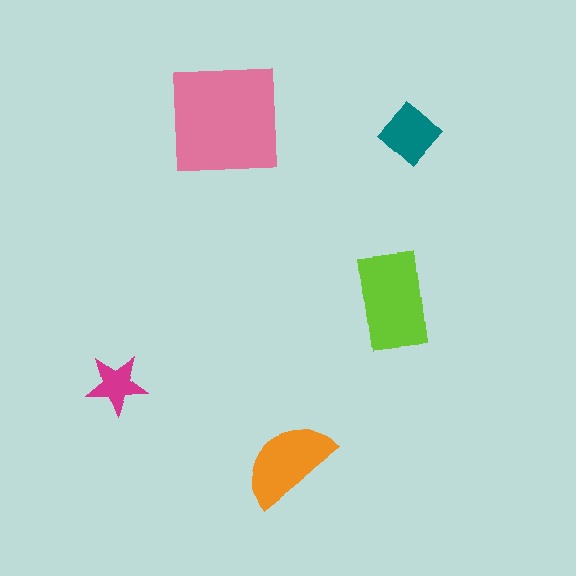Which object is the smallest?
The magenta star.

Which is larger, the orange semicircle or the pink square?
The pink square.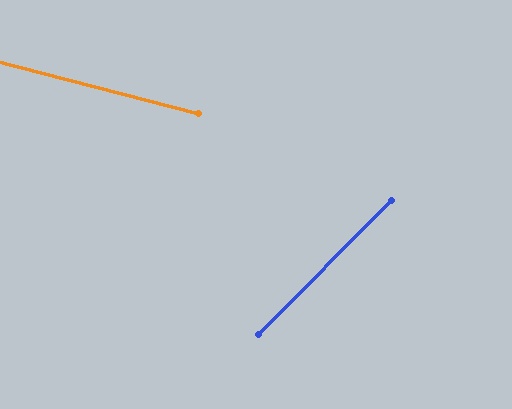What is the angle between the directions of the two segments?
Approximately 60 degrees.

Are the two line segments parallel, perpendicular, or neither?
Neither parallel nor perpendicular — they differ by about 60°.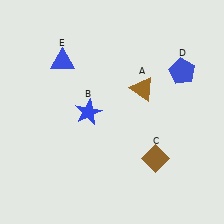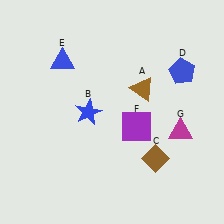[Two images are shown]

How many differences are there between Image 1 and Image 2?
There are 2 differences between the two images.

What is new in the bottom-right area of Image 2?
A purple square (F) was added in the bottom-right area of Image 2.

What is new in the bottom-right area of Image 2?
A magenta triangle (G) was added in the bottom-right area of Image 2.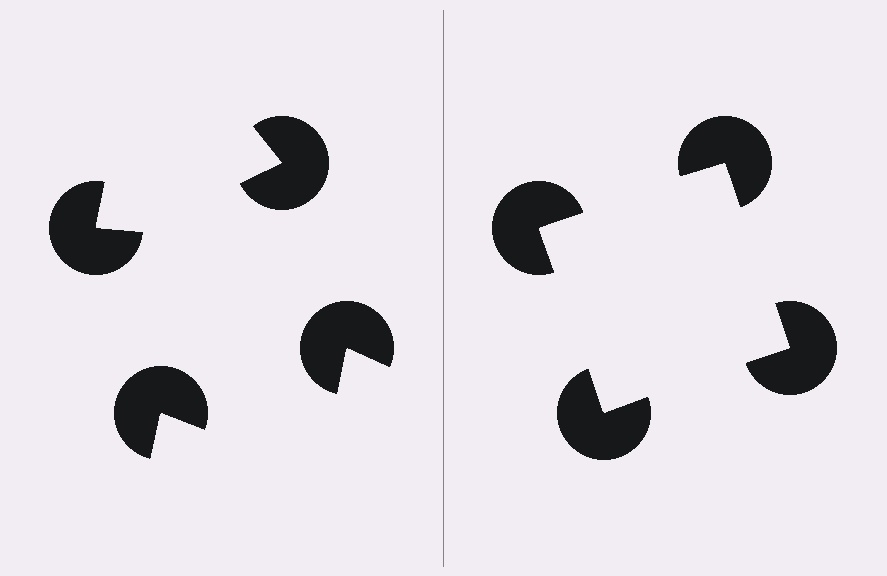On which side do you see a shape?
An illusory square appears on the right side. On the left side the wedge cuts are rotated, so no coherent shape forms.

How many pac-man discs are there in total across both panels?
8 — 4 on each side.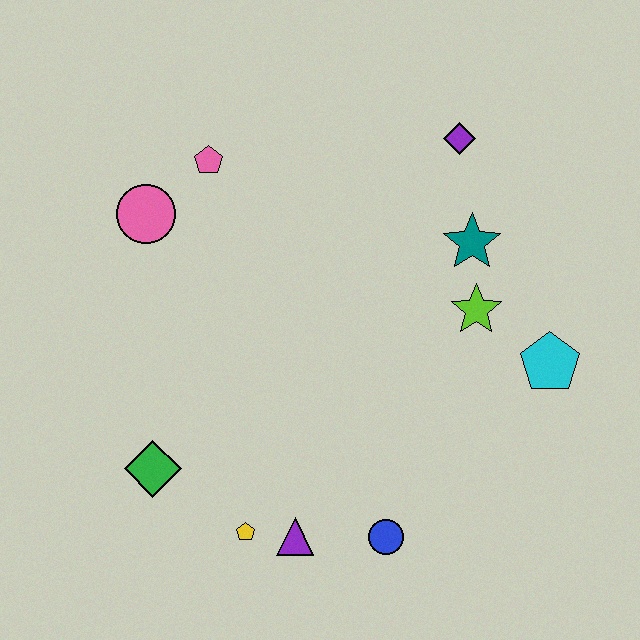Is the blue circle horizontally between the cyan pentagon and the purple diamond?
No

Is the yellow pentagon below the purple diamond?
Yes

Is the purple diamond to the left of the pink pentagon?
No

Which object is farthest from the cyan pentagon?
The pink circle is farthest from the cyan pentagon.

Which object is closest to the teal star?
The lime star is closest to the teal star.